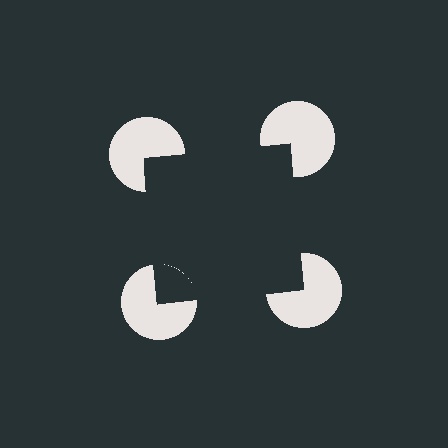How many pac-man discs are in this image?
There are 4 — one at each vertex of the illusory square.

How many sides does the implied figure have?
4 sides.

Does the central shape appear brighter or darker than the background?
It typically appears slightly darker than the background, even though no actual brightness change is drawn.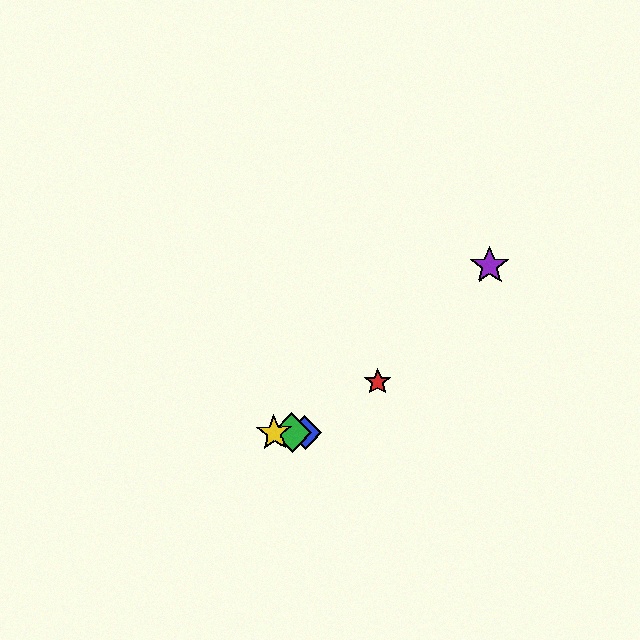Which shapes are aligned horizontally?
The blue diamond, the green diamond, the yellow star are aligned horizontally.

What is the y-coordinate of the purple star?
The purple star is at y≈265.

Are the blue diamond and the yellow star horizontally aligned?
Yes, both are at y≈433.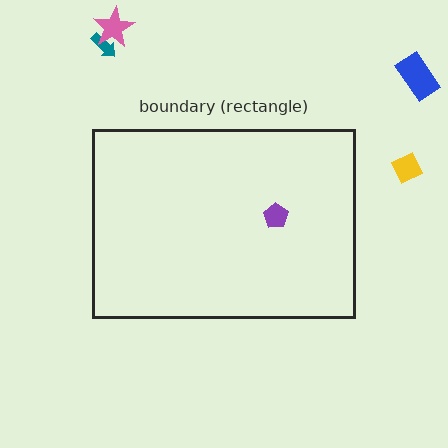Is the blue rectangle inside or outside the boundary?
Outside.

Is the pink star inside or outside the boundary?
Outside.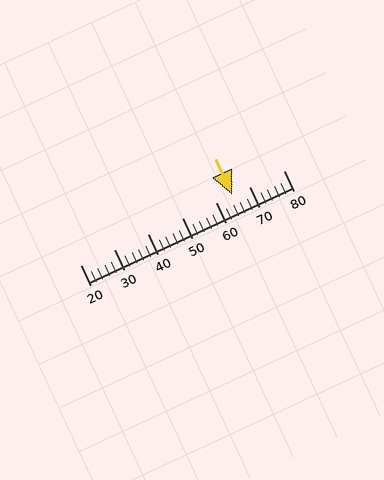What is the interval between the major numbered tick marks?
The major tick marks are spaced 10 units apart.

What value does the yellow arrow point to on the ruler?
The yellow arrow points to approximately 65.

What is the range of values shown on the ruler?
The ruler shows values from 20 to 80.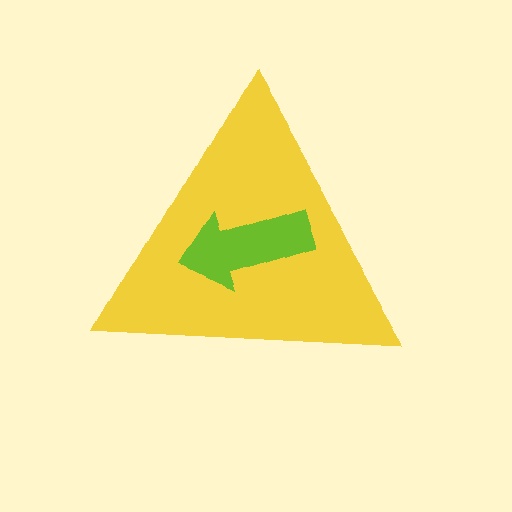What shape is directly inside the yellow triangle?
The lime arrow.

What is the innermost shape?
The lime arrow.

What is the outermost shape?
The yellow triangle.